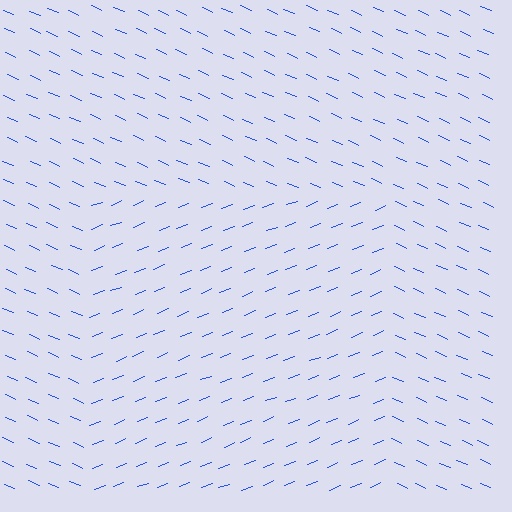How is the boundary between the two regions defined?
The boundary is defined purely by a change in line orientation (approximately 45 degrees difference). All lines are the same color and thickness.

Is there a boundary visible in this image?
Yes, there is a texture boundary formed by a change in line orientation.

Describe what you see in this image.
The image is filled with small blue line segments. A rectangle region in the image has lines oriented differently from the surrounding lines, creating a visible texture boundary.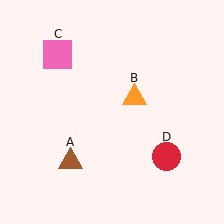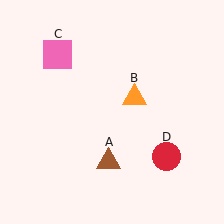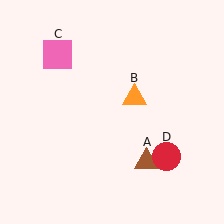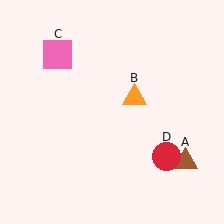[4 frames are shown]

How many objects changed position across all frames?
1 object changed position: brown triangle (object A).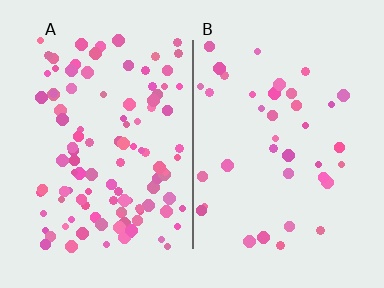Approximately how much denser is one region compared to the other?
Approximately 2.9× — region A over region B.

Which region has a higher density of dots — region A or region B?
A (the left).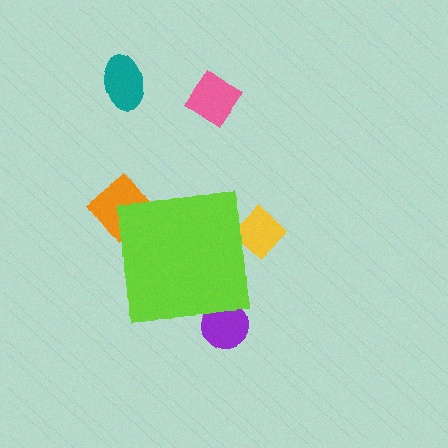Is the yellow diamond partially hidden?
Yes, the yellow diamond is partially hidden behind the lime square.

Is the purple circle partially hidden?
Yes, the purple circle is partially hidden behind the lime square.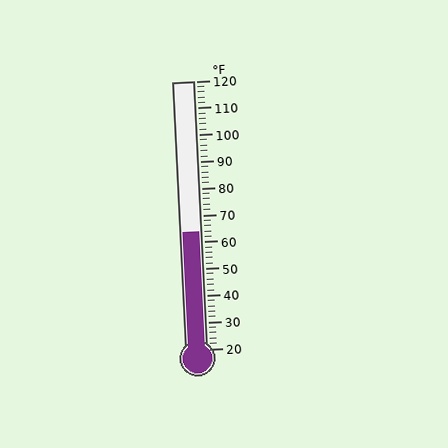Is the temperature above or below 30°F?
The temperature is above 30°F.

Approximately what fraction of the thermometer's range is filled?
The thermometer is filled to approximately 45% of its range.